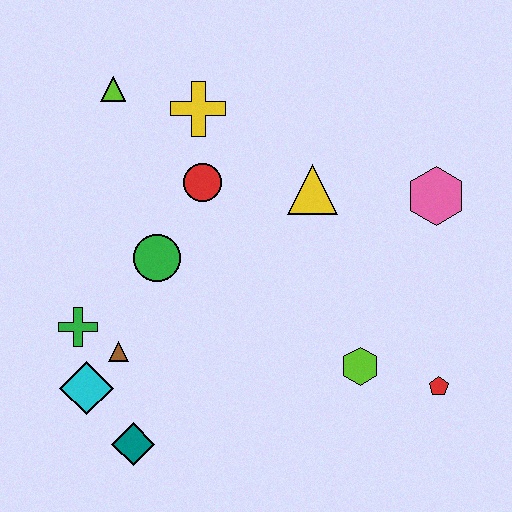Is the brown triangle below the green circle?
Yes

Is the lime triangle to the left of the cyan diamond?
No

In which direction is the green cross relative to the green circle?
The green cross is to the left of the green circle.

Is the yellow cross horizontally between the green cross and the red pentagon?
Yes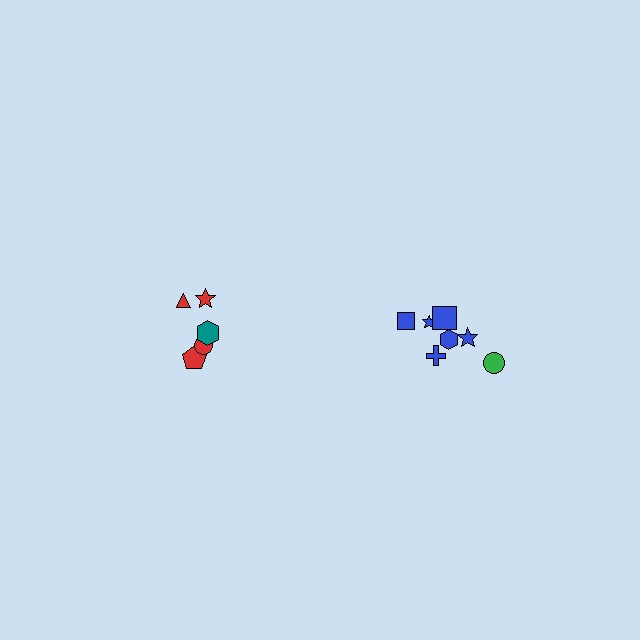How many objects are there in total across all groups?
There are 12 objects.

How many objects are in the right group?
There are 7 objects.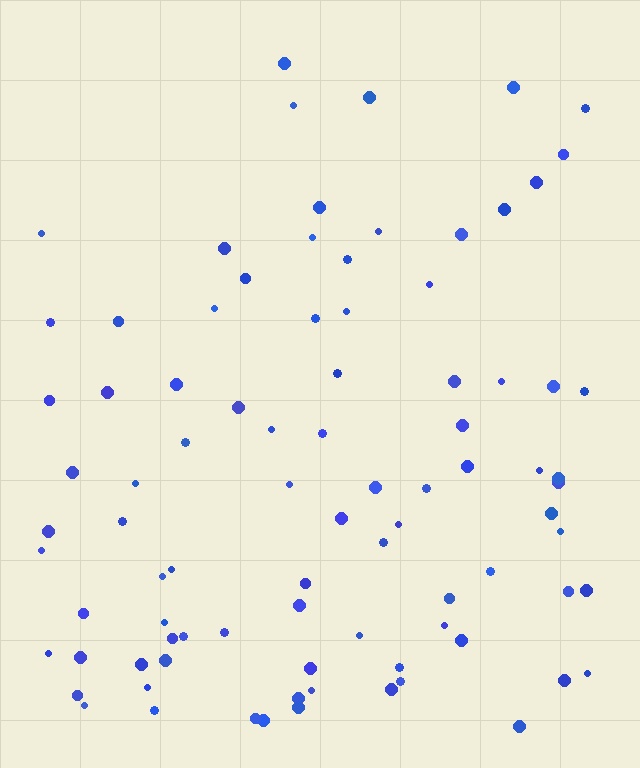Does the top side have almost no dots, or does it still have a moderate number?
Still a moderate number, just noticeably fewer than the bottom.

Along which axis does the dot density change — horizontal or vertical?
Vertical.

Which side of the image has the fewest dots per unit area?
The top.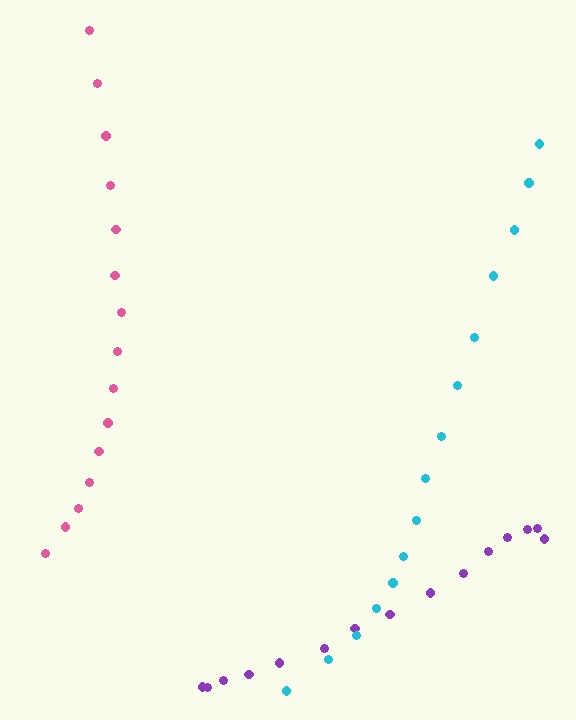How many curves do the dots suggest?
There are 3 distinct paths.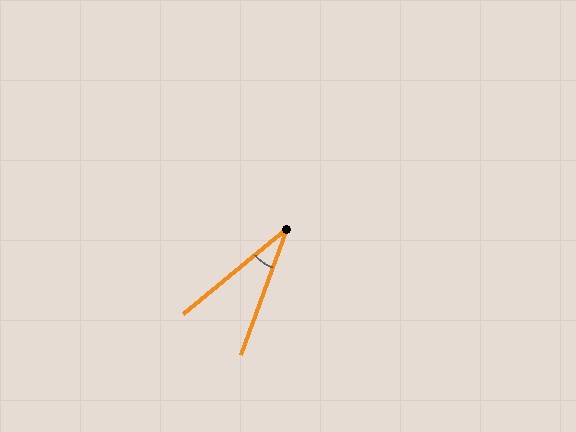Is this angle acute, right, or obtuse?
It is acute.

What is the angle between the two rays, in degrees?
Approximately 30 degrees.